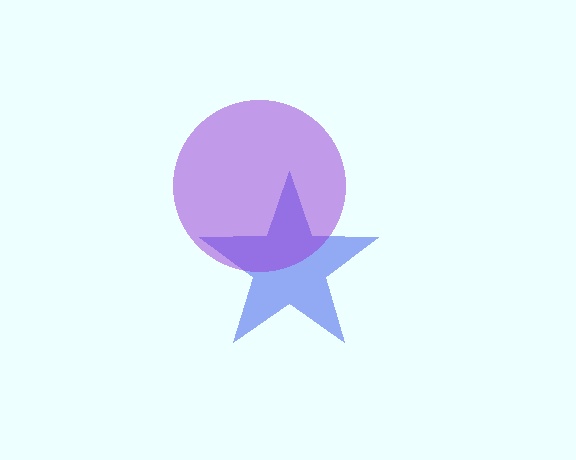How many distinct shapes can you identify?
There are 2 distinct shapes: a blue star, a purple circle.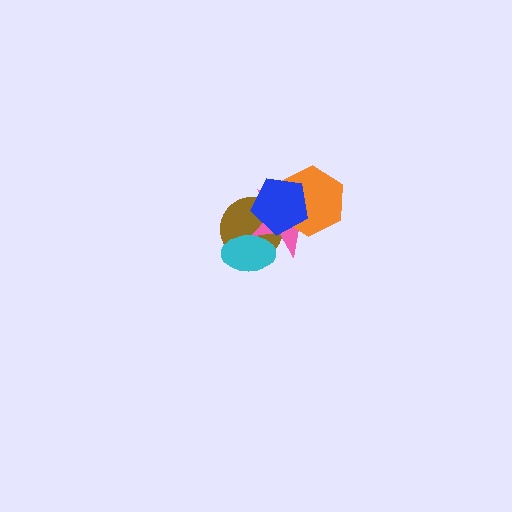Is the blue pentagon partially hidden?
No, no other shape covers it.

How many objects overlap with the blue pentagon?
3 objects overlap with the blue pentagon.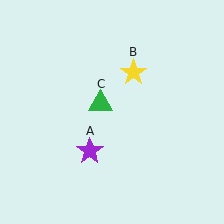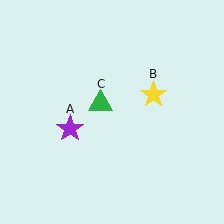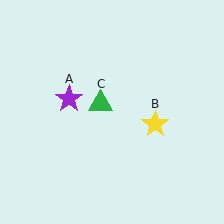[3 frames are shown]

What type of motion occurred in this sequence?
The purple star (object A), yellow star (object B) rotated clockwise around the center of the scene.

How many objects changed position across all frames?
2 objects changed position: purple star (object A), yellow star (object B).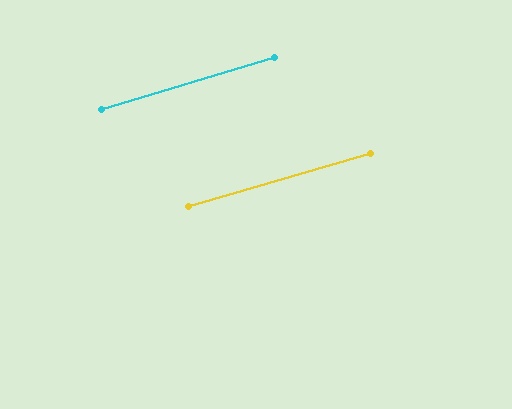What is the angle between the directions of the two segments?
Approximately 0 degrees.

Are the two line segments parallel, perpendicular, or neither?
Parallel — their directions differ by only 0.4°.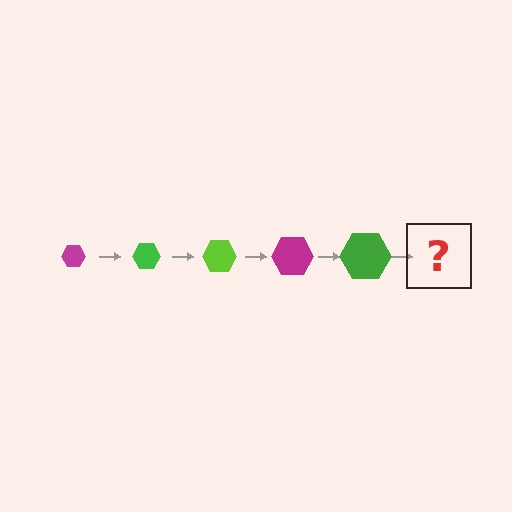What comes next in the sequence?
The next element should be a lime hexagon, larger than the previous one.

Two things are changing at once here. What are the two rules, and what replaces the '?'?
The two rules are that the hexagon grows larger each step and the color cycles through magenta, green, and lime. The '?' should be a lime hexagon, larger than the previous one.